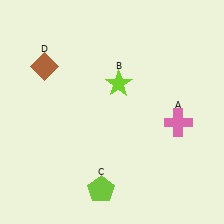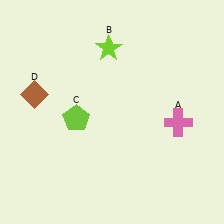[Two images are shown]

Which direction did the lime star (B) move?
The lime star (B) moved up.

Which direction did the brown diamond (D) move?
The brown diamond (D) moved down.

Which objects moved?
The objects that moved are: the lime star (B), the lime pentagon (C), the brown diamond (D).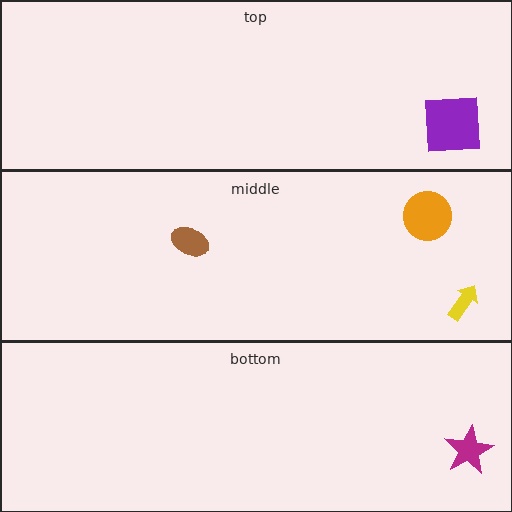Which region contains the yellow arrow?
The middle region.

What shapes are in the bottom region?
The magenta star.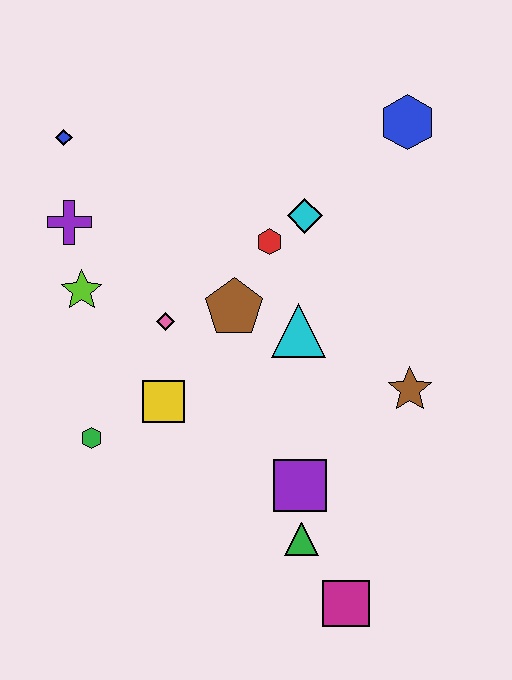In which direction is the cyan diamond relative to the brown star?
The cyan diamond is above the brown star.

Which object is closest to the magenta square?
The green triangle is closest to the magenta square.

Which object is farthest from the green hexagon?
The blue hexagon is farthest from the green hexagon.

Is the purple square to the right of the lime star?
Yes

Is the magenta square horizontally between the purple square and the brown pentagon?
No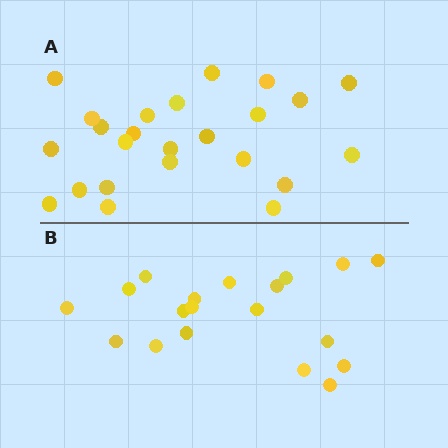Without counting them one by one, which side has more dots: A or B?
Region A (the top region) has more dots.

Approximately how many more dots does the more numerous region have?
Region A has about 5 more dots than region B.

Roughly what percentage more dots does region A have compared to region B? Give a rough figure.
About 25% more.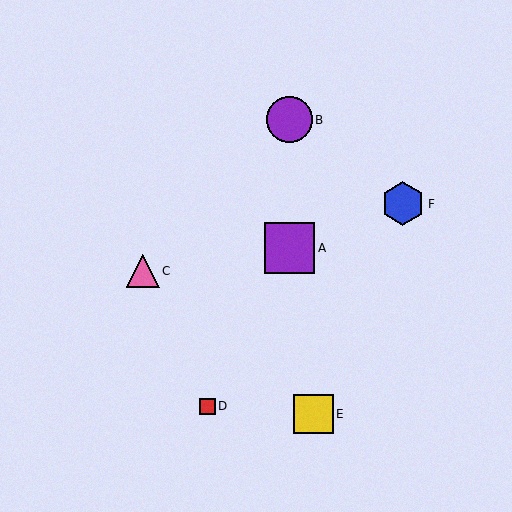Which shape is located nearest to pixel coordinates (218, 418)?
The red square (labeled D) at (207, 406) is nearest to that location.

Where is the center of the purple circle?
The center of the purple circle is at (290, 120).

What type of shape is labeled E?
Shape E is a yellow square.